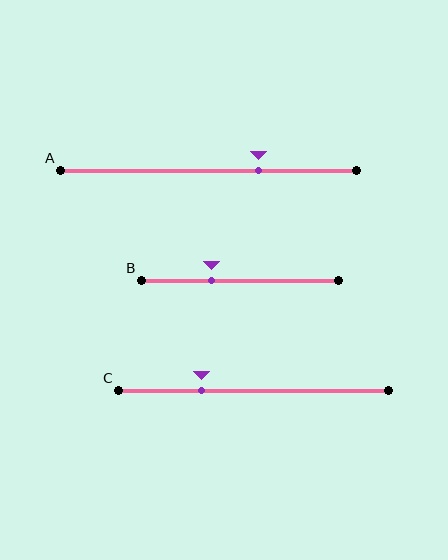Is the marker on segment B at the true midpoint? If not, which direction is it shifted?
No, the marker on segment B is shifted to the left by about 14% of the segment length.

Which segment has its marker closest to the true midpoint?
Segment B has its marker closest to the true midpoint.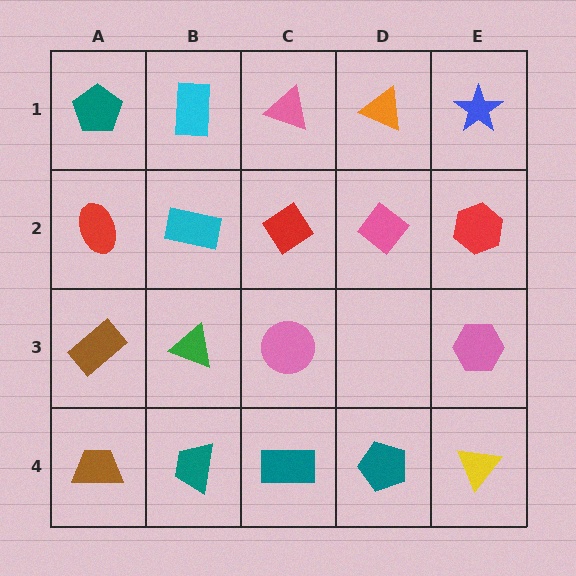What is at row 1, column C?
A pink triangle.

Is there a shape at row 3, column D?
No, that cell is empty.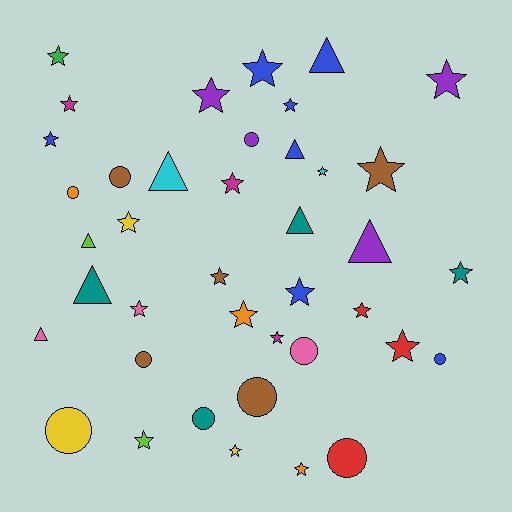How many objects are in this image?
There are 40 objects.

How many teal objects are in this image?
There are 4 teal objects.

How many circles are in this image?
There are 10 circles.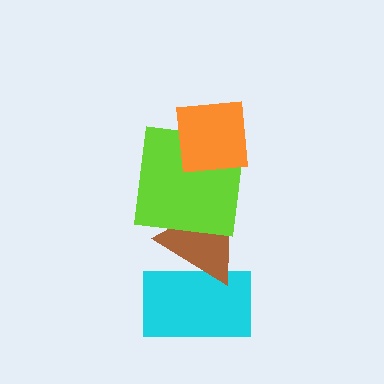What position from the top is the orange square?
The orange square is 1st from the top.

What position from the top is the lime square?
The lime square is 2nd from the top.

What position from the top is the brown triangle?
The brown triangle is 3rd from the top.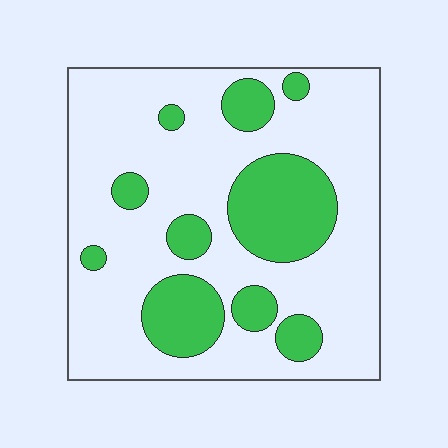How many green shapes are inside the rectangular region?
10.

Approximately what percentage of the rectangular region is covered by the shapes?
Approximately 25%.